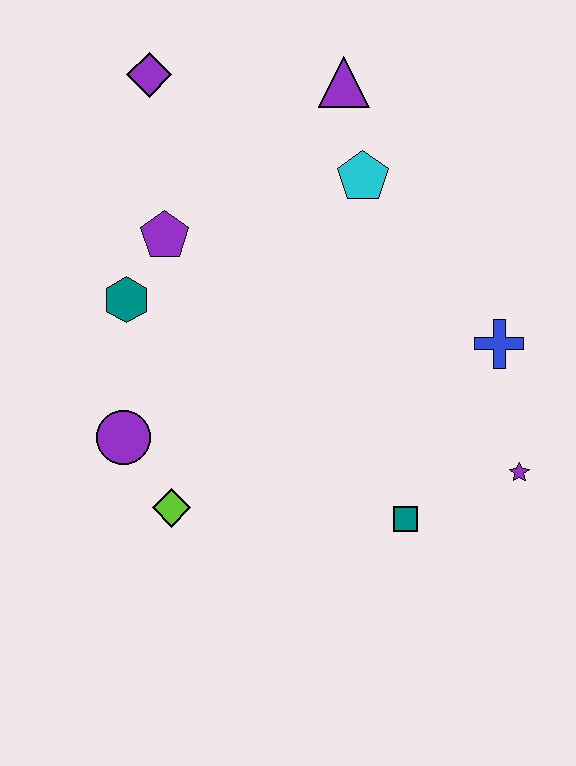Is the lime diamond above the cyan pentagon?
No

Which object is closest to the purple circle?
The lime diamond is closest to the purple circle.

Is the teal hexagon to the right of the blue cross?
No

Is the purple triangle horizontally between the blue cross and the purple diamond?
Yes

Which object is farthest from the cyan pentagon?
The lime diamond is farthest from the cyan pentagon.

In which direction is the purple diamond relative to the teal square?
The purple diamond is above the teal square.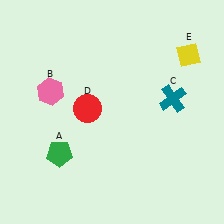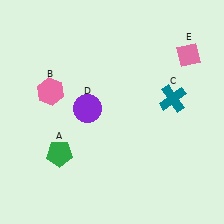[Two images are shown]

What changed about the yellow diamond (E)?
In Image 1, E is yellow. In Image 2, it changed to pink.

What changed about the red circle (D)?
In Image 1, D is red. In Image 2, it changed to purple.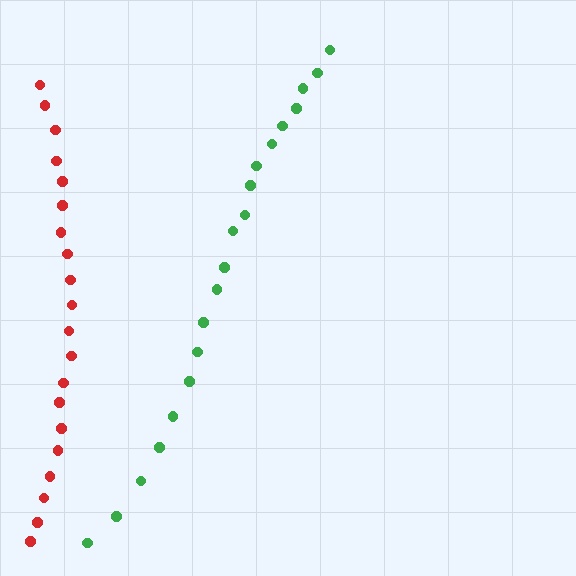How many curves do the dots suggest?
There are 2 distinct paths.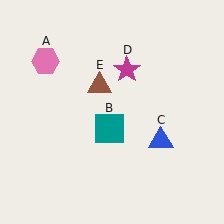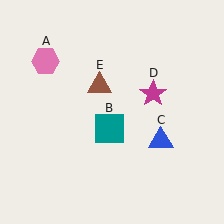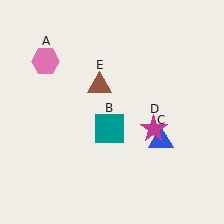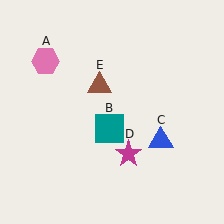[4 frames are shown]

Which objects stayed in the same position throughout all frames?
Pink hexagon (object A) and teal square (object B) and blue triangle (object C) and brown triangle (object E) remained stationary.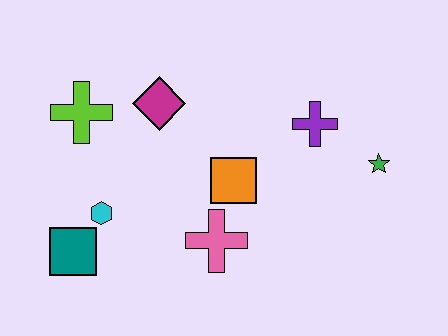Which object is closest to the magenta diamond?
The lime cross is closest to the magenta diamond.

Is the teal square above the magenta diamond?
No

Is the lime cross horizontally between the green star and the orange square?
No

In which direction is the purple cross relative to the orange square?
The purple cross is to the right of the orange square.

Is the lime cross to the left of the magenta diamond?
Yes